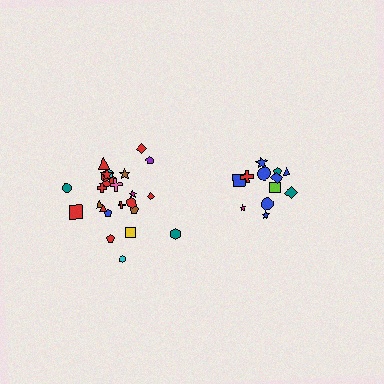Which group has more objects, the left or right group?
The left group.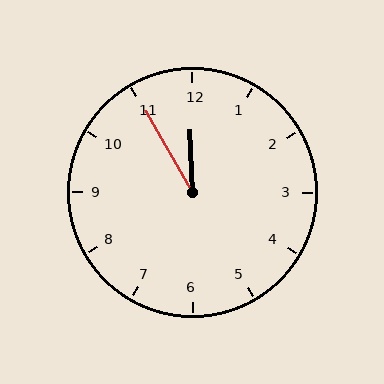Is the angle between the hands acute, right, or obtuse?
It is acute.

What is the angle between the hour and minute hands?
Approximately 28 degrees.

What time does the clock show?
11:55.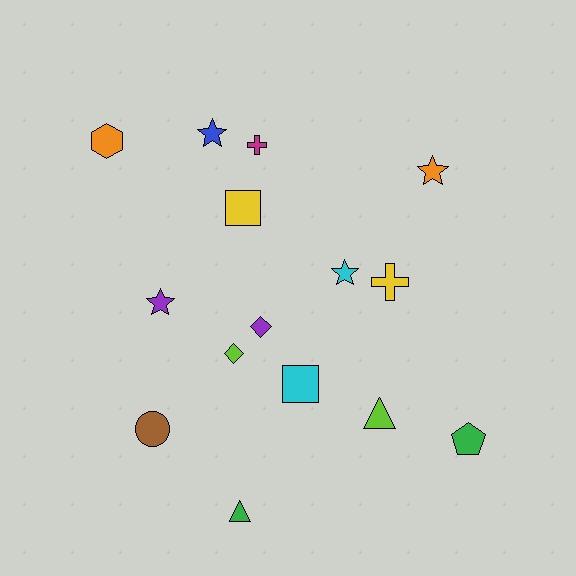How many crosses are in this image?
There are 2 crosses.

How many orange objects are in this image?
There are 2 orange objects.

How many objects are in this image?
There are 15 objects.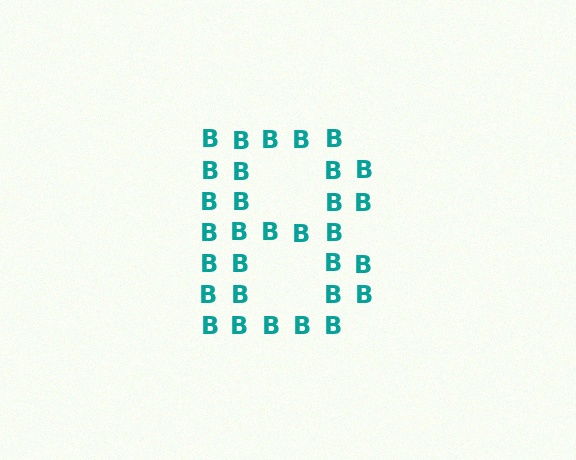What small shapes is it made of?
It is made of small letter B's.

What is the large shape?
The large shape is the letter B.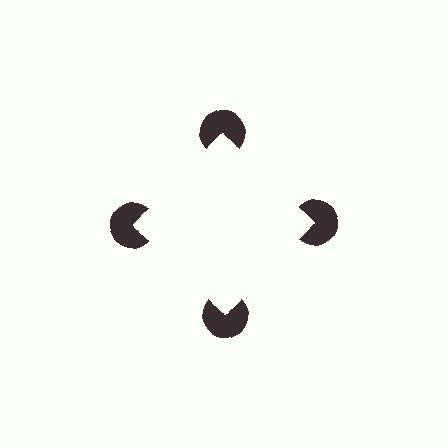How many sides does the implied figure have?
4 sides.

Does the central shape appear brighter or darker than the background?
It typically appears slightly brighter than the background, even though no actual brightness change is drawn.